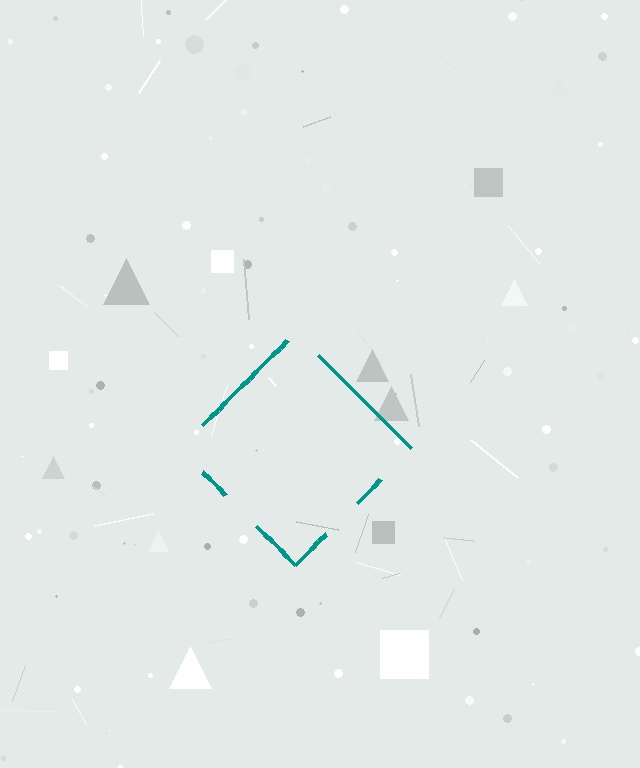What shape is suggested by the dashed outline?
The dashed outline suggests a diamond.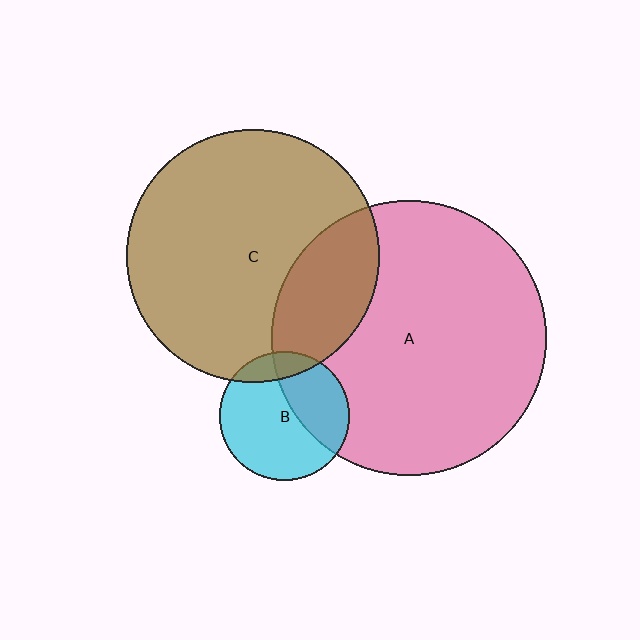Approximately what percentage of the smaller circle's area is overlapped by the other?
Approximately 35%.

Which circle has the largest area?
Circle A (pink).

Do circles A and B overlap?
Yes.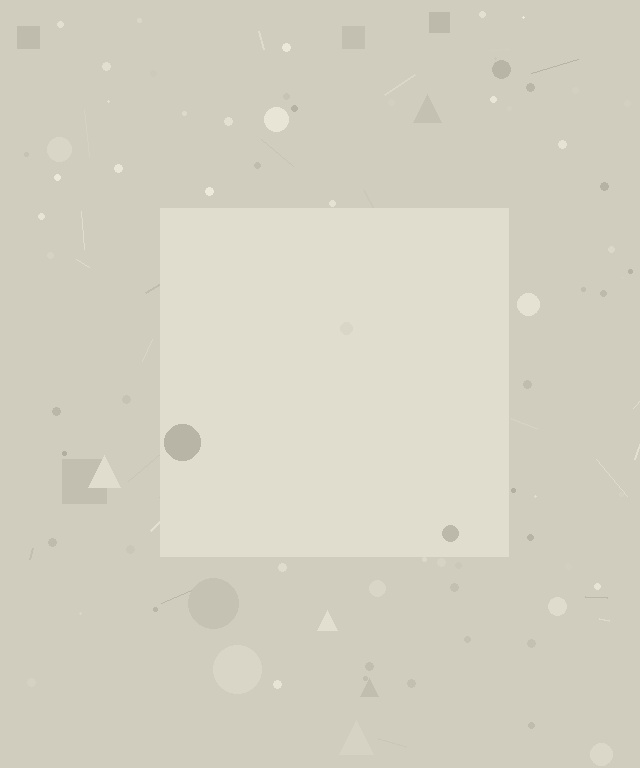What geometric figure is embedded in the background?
A square is embedded in the background.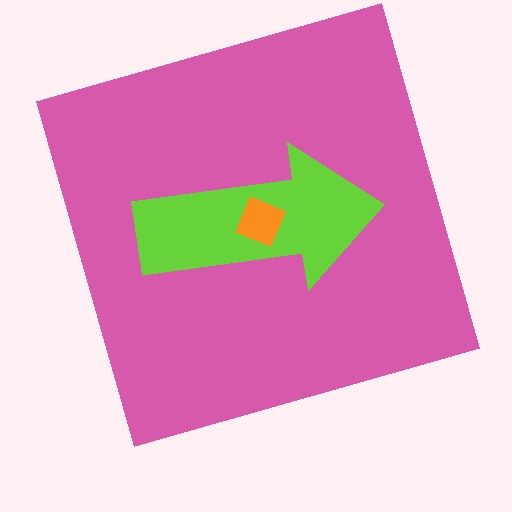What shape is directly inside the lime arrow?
The orange diamond.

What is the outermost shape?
The pink square.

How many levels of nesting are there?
3.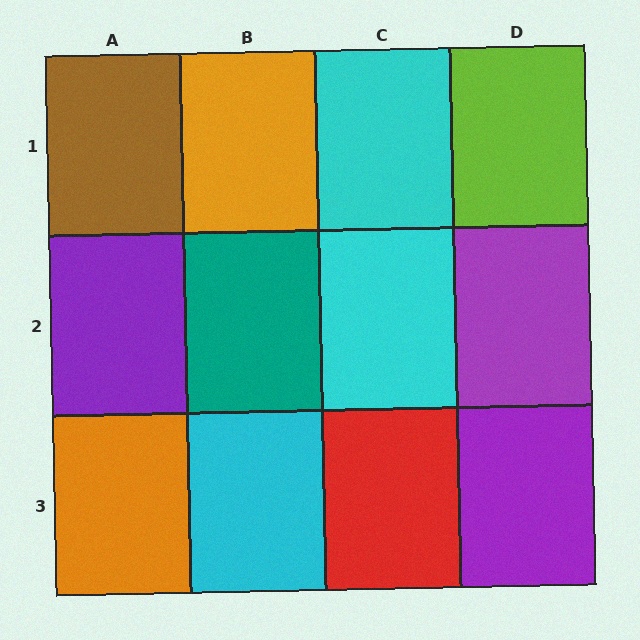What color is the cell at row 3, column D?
Purple.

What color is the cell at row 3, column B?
Cyan.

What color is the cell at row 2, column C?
Cyan.